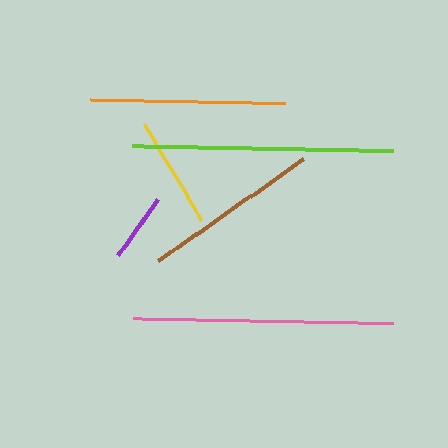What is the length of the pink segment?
The pink segment is approximately 259 pixels long.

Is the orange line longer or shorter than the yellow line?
The orange line is longer than the yellow line.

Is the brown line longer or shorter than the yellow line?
The brown line is longer than the yellow line.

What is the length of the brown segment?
The brown segment is approximately 177 pixels long.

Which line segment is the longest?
The lime line is the longest at approximately 261 pixels.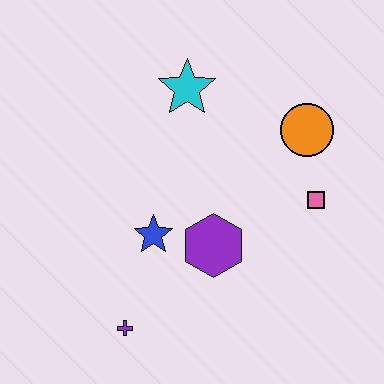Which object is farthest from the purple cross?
The orange circle is farthest from the purple cross.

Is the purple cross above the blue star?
No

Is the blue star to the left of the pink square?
Yes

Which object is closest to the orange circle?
The pink square is closest to the orange circle.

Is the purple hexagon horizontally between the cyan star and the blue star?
No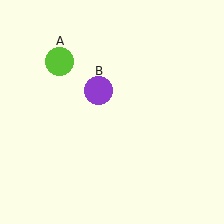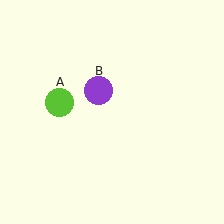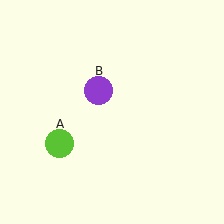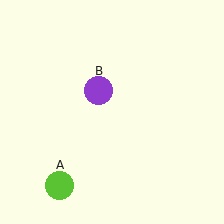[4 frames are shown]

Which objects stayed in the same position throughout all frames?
Purple circle (object B) remained stationary.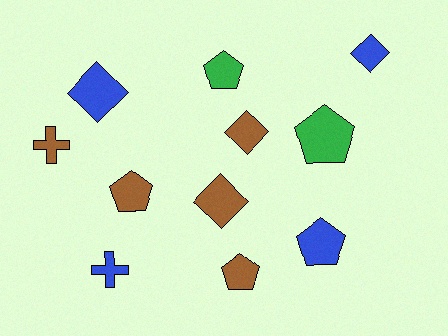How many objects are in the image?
There are 11 objects.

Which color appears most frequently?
Brown, with 5 objects.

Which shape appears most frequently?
Pentagon, with 5 objects.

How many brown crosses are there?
There is 1 brown cross.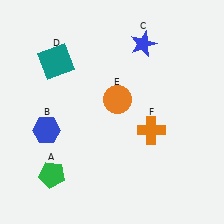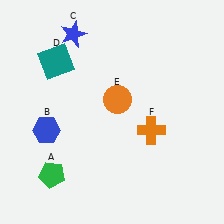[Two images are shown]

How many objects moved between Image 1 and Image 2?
1 object moved between the two images.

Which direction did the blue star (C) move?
The blue star (C) moved left.